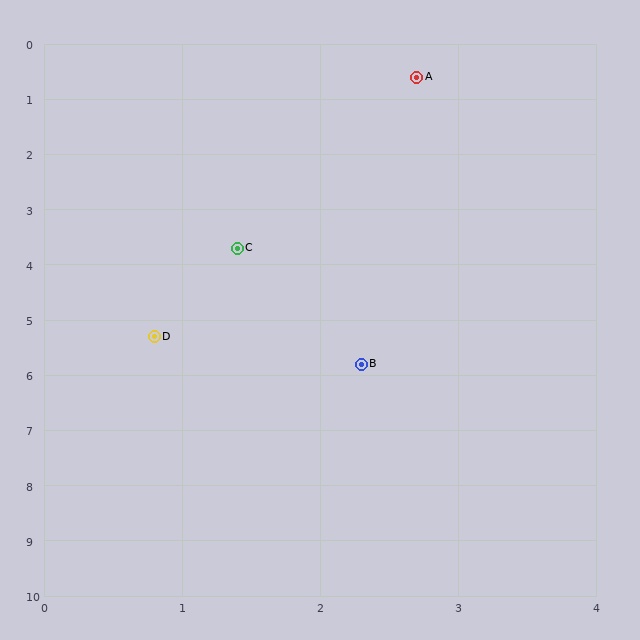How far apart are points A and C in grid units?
Points A and C are about 3.4 grid units apart.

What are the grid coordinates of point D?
Point D is at approximately (0.8, 5.3).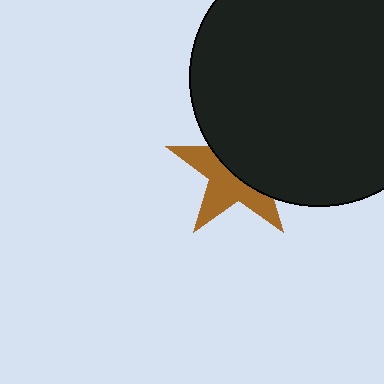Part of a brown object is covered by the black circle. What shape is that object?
It is a star.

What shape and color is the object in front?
The object in front is a black circle.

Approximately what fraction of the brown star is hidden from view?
Roughly 51% of the brown star is hidden behind the black circle.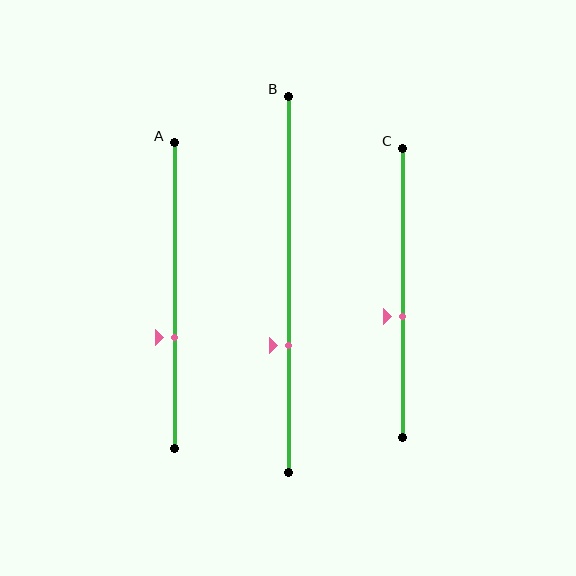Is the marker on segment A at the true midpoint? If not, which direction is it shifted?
No, the marker on segment A is shifted downward by about 14% of the segment length.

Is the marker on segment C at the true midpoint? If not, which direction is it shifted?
No, the marker on segment C is shifted downward by about 8% of the segment length.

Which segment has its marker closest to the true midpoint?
Segment C has its marker closest to the true midpoint.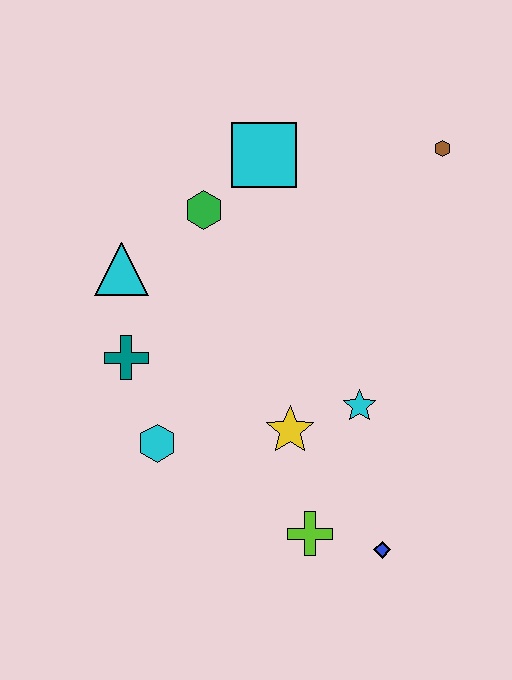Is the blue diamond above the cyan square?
No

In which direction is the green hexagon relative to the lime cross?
The green hexagon is above the lime cross.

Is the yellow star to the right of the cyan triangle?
Yes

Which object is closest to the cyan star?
The yellow star is closest to the cyan star.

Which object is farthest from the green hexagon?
The blue diamond is farthest from the green hexagon.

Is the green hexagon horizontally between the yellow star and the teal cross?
Yes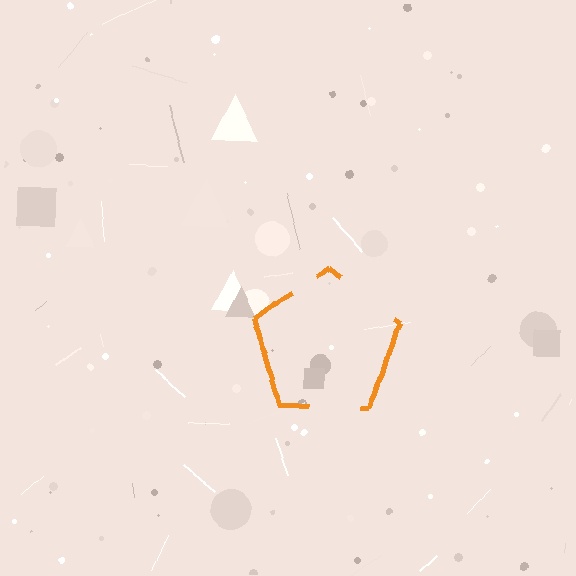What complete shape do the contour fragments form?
The contour fragments form a pentagon.